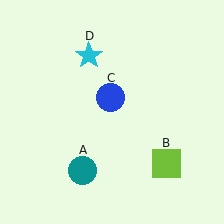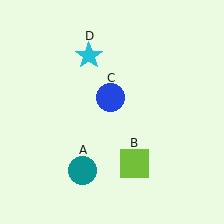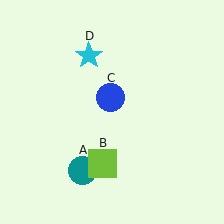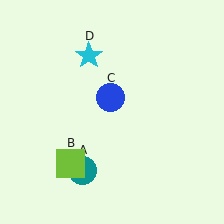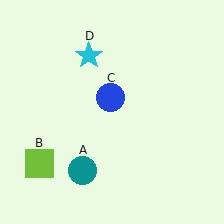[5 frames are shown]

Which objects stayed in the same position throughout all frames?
Teal circle (object A) and blue circle (object C) and cyan star (object D) remained stationary.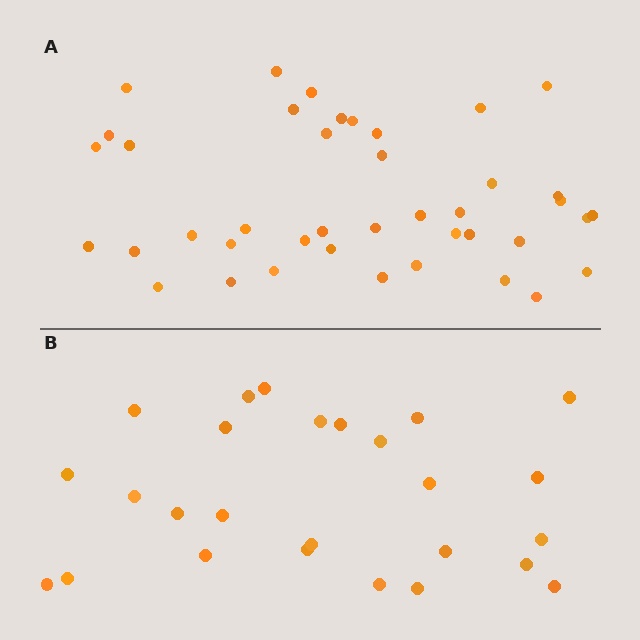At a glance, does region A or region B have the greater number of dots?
Region A (the top region) has more dots.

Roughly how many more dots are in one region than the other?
Region A has approximately 15 more dots than region B.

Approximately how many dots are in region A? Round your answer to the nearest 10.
About 40 dots. (The exact count is 41, which rounds to 40.)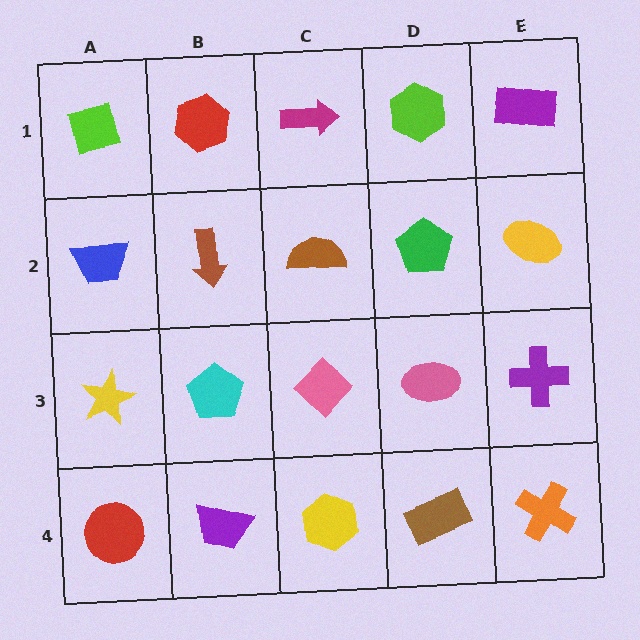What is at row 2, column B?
A brown arrow.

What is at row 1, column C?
A magenta arrow.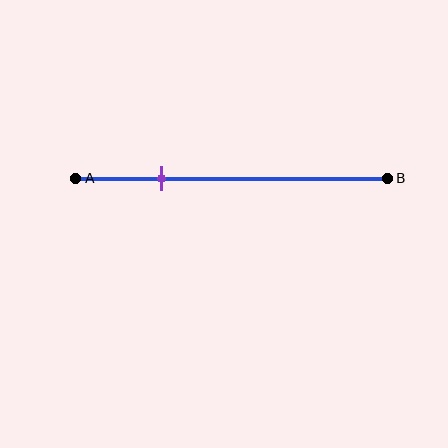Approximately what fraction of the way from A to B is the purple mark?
The purple mark is approximately 30% of the way from A to B.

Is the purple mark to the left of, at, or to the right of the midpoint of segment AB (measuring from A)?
The purple mark is to the left of the midpoint of segment AB.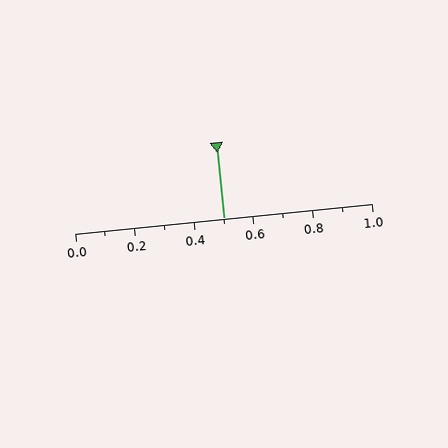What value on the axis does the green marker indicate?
The marker indicates approximately 0.5.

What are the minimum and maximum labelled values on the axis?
The axis runs from 0.0 to 1.0.